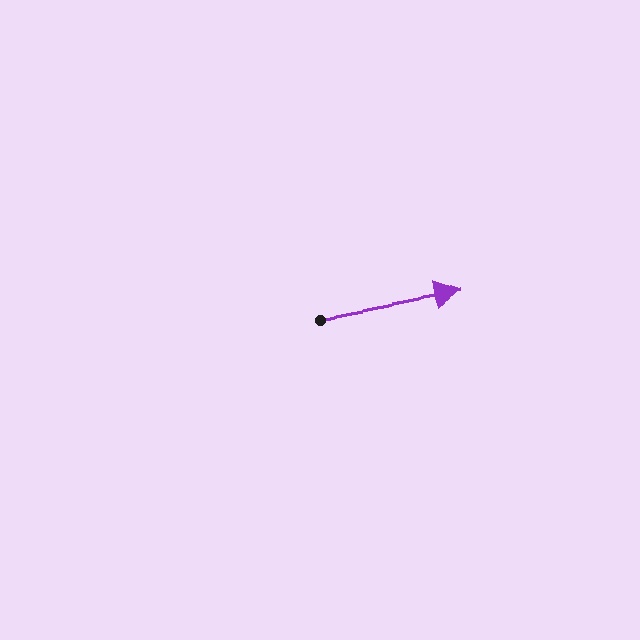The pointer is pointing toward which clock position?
Roughly 3 o'clock.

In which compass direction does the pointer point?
East.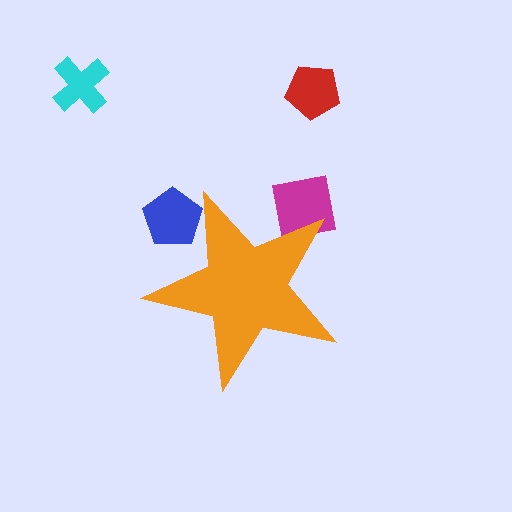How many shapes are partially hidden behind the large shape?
2 shapes are partially hidden.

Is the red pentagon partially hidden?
No, the red pentagon is fully visible.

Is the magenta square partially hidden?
Yes, the magenta square is partially hidden behind the orange star.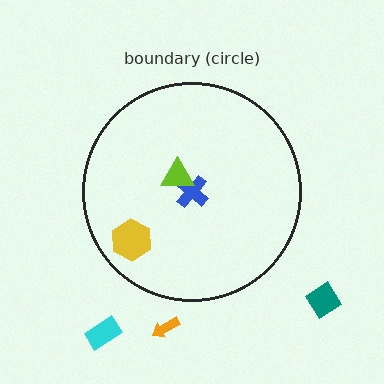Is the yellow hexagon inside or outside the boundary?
Inside.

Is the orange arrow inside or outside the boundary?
Outside.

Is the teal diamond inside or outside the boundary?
Outside.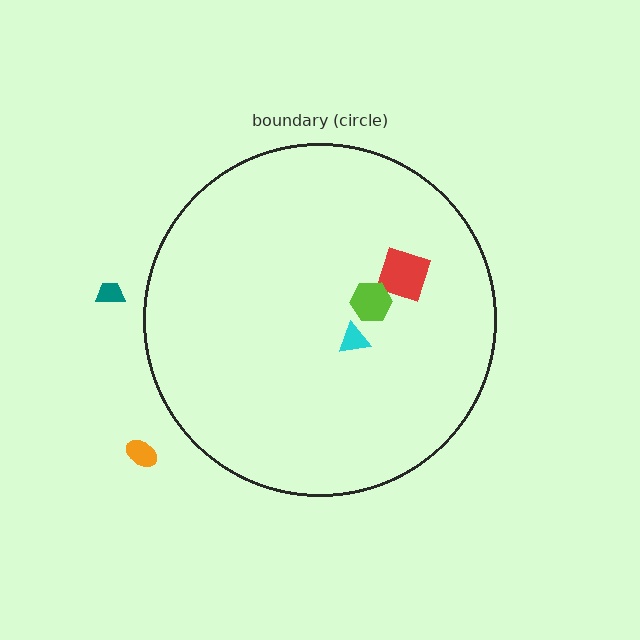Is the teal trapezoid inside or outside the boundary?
Outside.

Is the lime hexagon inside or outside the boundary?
Inside.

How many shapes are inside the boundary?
3 inside, 2 outside.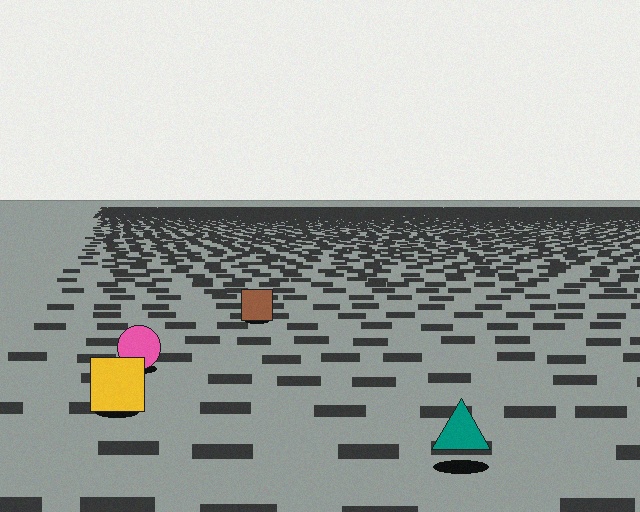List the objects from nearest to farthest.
From nearest to farthest: the teal triangle, the yellow square, the pink circle, the brown square.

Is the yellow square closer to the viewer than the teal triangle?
No. The teal triangle is closer — you can tell from the texture gradient: the ground texture is coarser near it.